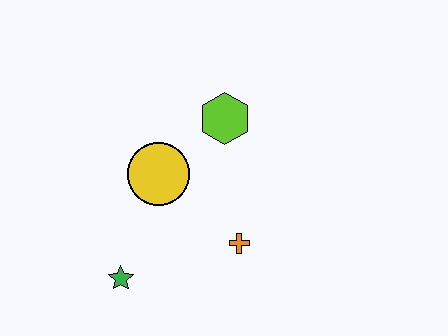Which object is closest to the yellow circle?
The lime hexagon is closest to the yellow circle.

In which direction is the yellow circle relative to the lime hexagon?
The yellow circle is to the left of the lime hexagon.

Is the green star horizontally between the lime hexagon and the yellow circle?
No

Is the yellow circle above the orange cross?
Yes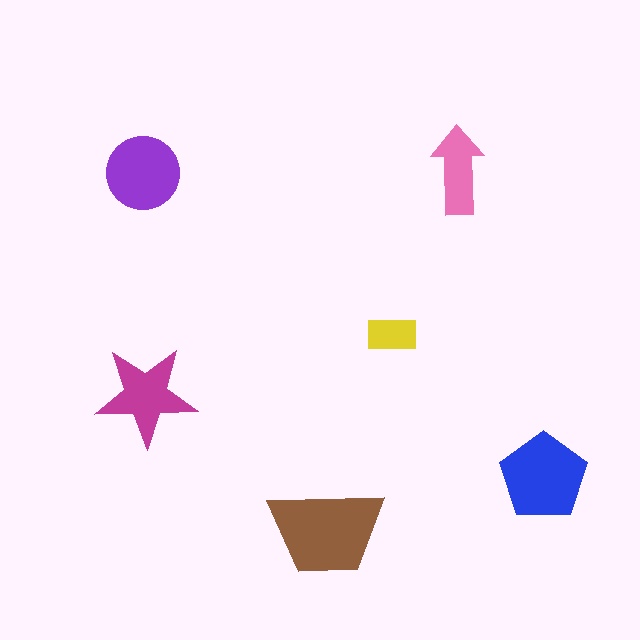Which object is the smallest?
The yellow rectangle.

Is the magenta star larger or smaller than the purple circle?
Smaller.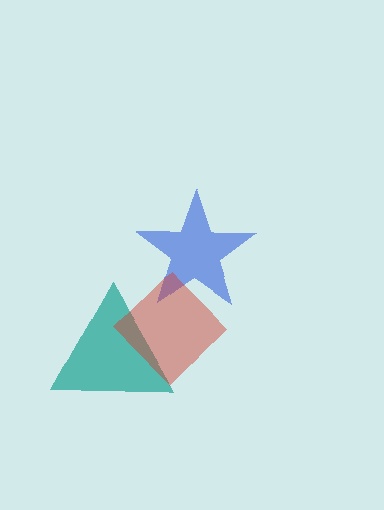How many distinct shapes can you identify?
There are 3 distinct shapes: a teal triangle, a blue star, a red diamond.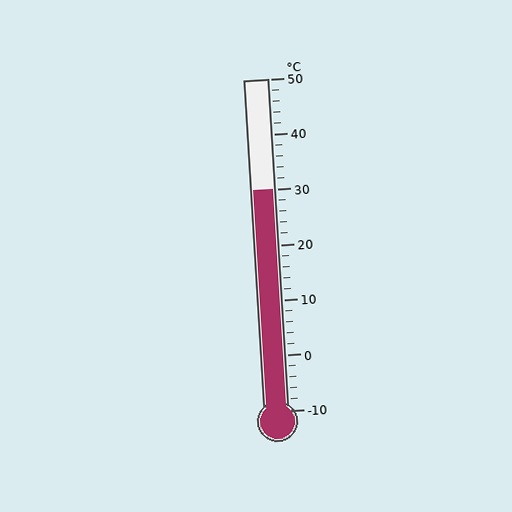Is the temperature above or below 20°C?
The temperature is above 20°C.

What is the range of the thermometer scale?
The thermometer scale ranges from -10°C to 50°C.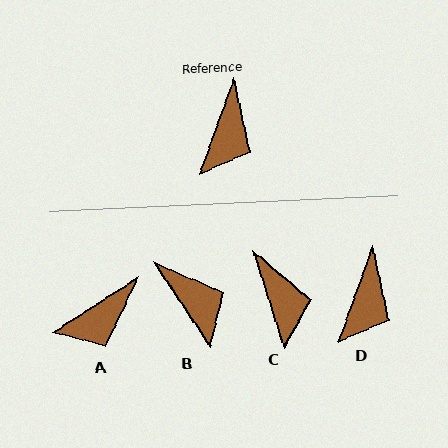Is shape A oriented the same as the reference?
No, it is off by about 37 degrees.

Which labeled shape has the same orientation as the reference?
D.